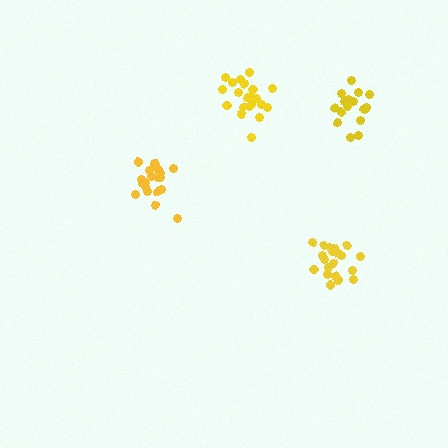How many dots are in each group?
Group 1: 20 dots, Group 2: 16 dots, Group 3: 20 dots, Group 4: 21 dots (77 total).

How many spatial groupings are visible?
There are 4 spatial groupings.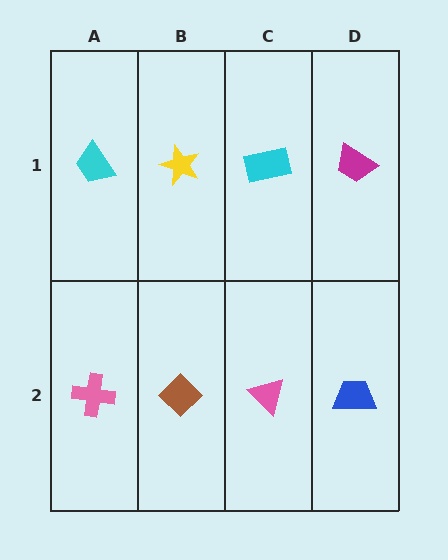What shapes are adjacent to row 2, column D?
A magenta trapezoid (row 1, column D), a pink triangle (row 2, column C).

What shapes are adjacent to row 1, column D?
A blue trapezoid (row 2, column D), a cyan rectangle (row 1, column C).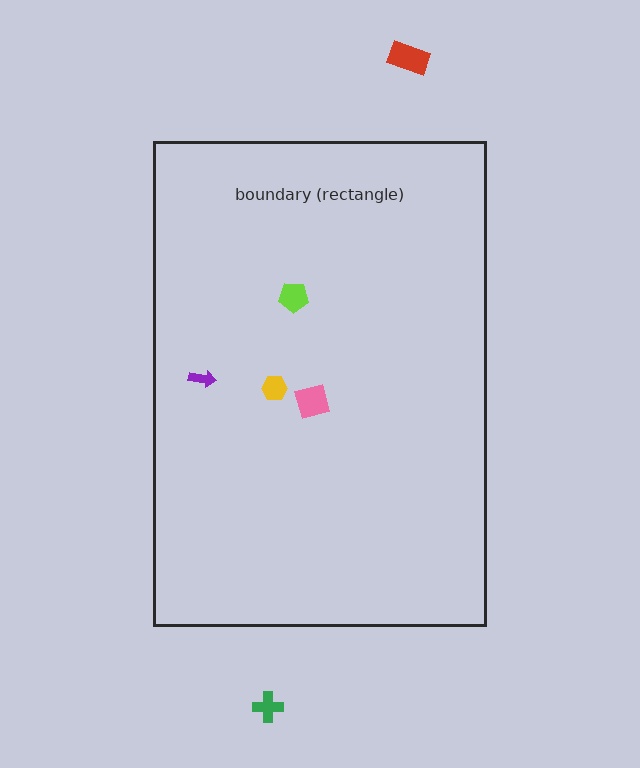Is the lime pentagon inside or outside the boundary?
Inside.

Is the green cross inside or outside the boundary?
Outside.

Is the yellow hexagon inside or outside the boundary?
Inside.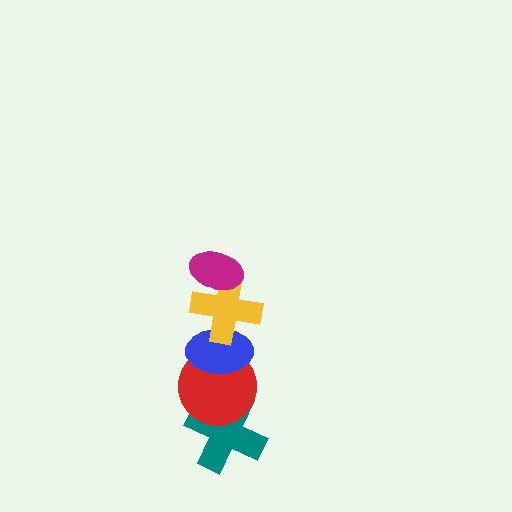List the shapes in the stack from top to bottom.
From top to bottom: the magenta ellipse, the yellow cross, the blue ellipse, the red circle, the teal cross.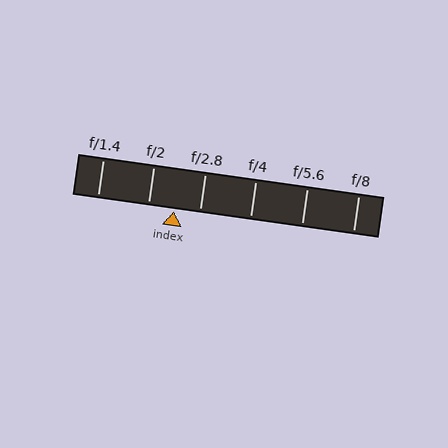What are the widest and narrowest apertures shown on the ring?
The widest aperture shown is f/1.4 and the narrowest is f/8.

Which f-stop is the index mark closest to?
The index mark is closest to f/2.8.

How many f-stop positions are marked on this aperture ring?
There are 6 f-stop positions marked.